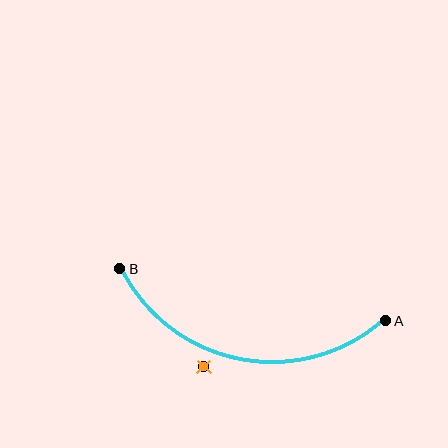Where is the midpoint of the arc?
The arc midpoint is the point on the curve farthest from the straight line joining A and B. It sits below that line.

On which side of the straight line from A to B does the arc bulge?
The arc bulges below the straight line connecting A and B.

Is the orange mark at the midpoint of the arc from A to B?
No — the orange mark does not lie on the arc at all. It sits slightly outside the curve.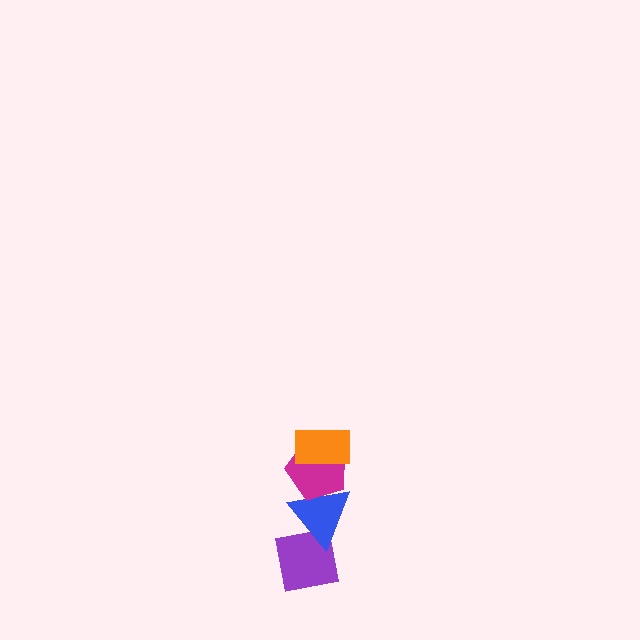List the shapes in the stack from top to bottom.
From top to bottom: the orange rectangle, the magenta pentagon, the blue triangle, the purple square.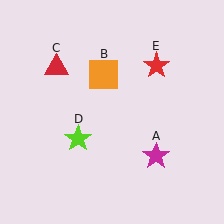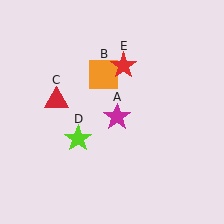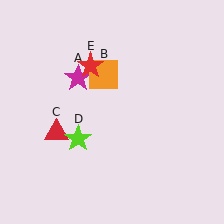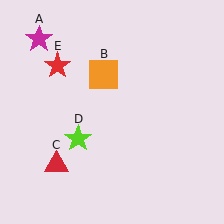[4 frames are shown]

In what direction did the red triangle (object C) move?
The red triangle (object C) moved down.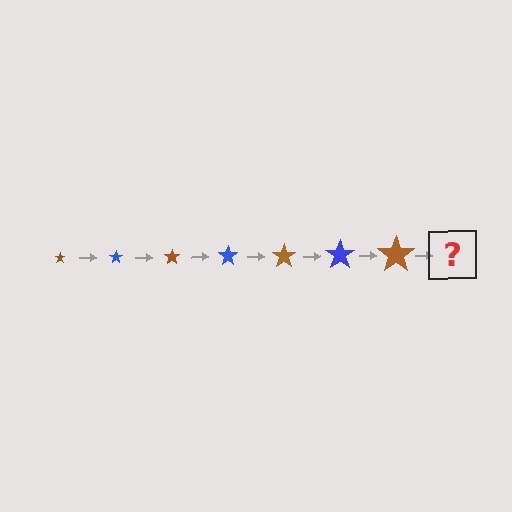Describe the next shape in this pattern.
It should be a blue star, larger than the previous one.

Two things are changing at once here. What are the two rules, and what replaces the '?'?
The two rules are that the star grows larger each step and the color cycles through brown and blue. The '?' should be a blue star, larger than the previous one.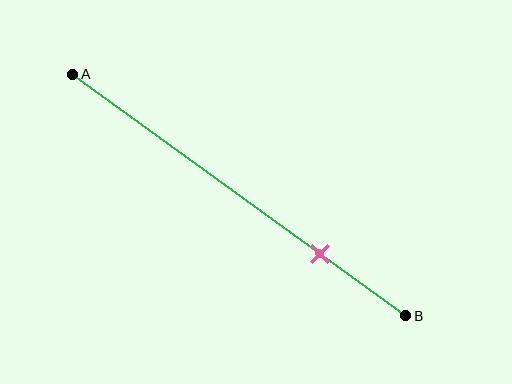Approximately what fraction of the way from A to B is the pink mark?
The pink mark is approximately 75% of the way from A to B.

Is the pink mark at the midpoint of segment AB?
No, the mark is at about 75% from A, not at the 50% midpoint.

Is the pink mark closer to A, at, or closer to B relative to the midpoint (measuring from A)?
The pink mark is closer to point B than the midpoint of segment AB.